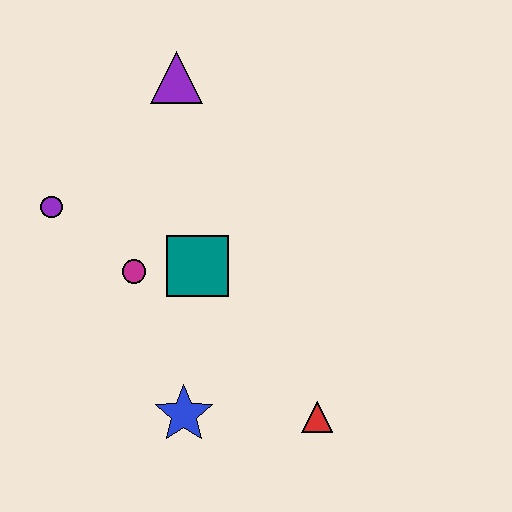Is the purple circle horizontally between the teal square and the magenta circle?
No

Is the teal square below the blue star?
No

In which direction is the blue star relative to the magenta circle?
The blue star is below the magenta circle.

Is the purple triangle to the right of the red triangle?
No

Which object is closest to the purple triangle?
The purple circle is closest to the purple triangle.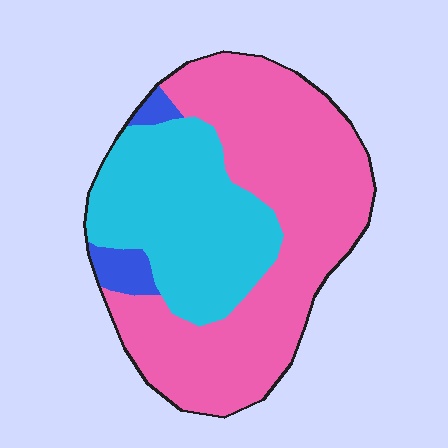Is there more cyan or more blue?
Cyan.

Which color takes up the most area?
Pink, at roughly 60%.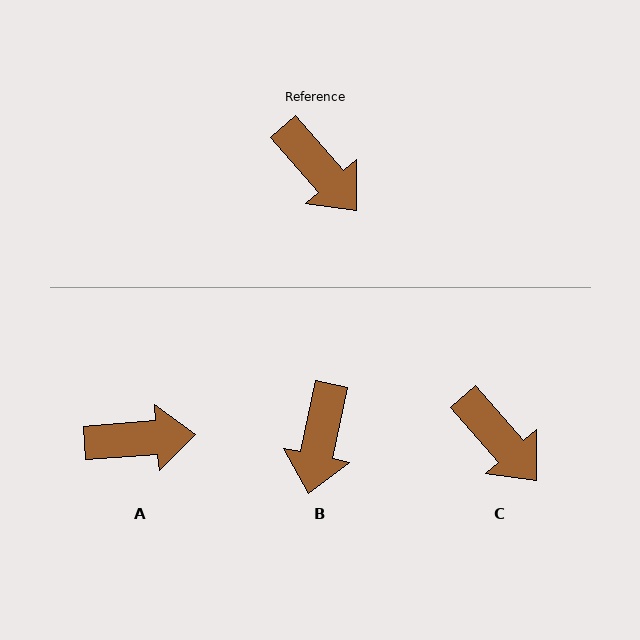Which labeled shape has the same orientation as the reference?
C.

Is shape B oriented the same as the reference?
No, it is off by about 53 degrees.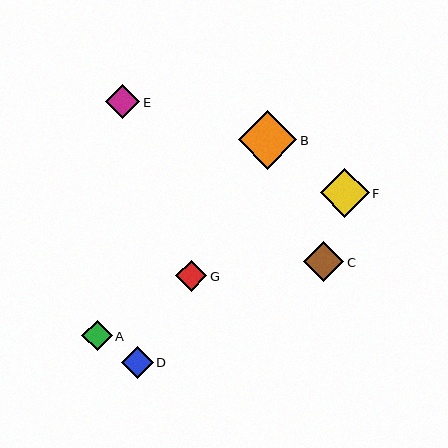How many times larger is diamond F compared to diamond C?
Diamond F is approximately 1.2 times the size of diamond C.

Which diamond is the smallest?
Diamond A is the smallest with a size of approximately 30 pixels.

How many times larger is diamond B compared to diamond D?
Diamond B is approximately 1.9 times the size of diamond D.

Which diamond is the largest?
Diamond B is the largest with a size of approximately 59 pixels.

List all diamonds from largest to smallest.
From largest to smallest: B, F, C, E, D, G, A.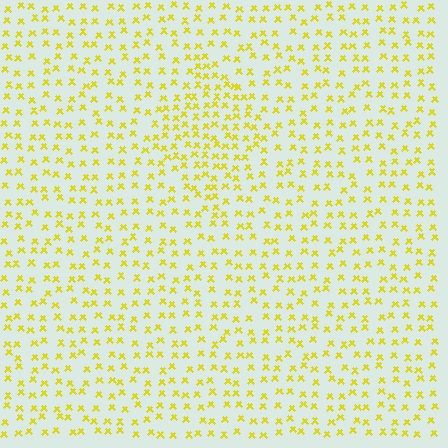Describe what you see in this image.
The image contains small yellow elements arranged at two different densities. A diamond-shaped region is visible where the elements are more densely packed than the surrounding area.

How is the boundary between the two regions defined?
The boundary is defined by a change in element density (approximately 1.6x ratio). All elements are the same color, size, and shape.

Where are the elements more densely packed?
The elements are more densely packed inside the diamond boundary.